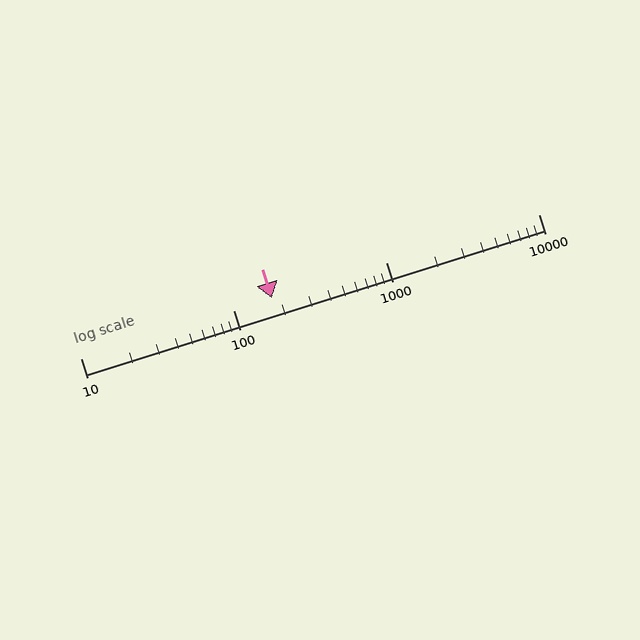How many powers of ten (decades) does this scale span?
The scale spans 3 decades, from 10 to 10000.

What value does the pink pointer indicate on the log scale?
The pointer indicates approximately 180.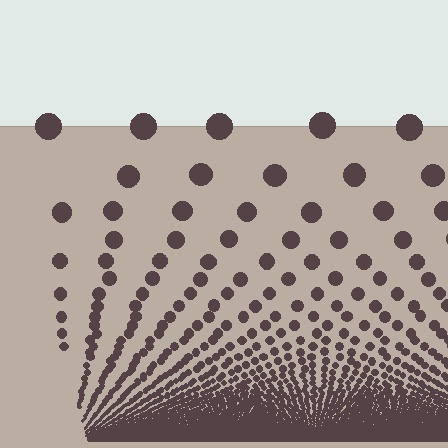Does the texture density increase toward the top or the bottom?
Density increases toward the bottom.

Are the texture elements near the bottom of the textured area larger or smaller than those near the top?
Smaller. The gradient is inverted — elements near the bottom are smaller and denser.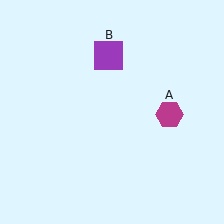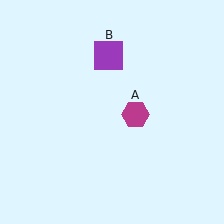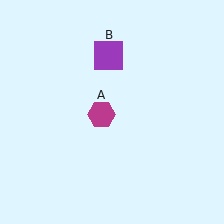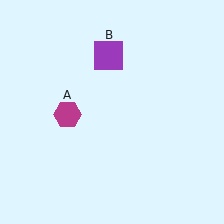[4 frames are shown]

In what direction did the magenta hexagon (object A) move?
The magenta hexagon (object A) moved left.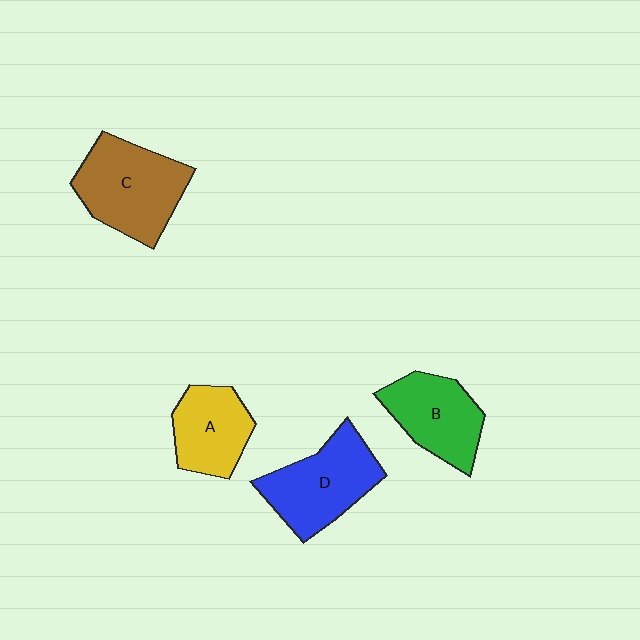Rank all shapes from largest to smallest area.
From largest to smallest: C (brown), D (blue), B (green), A (yellow).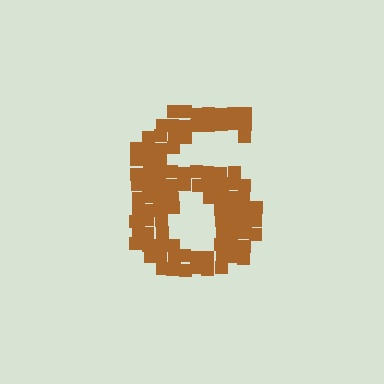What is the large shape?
The large shape is the digit 6.